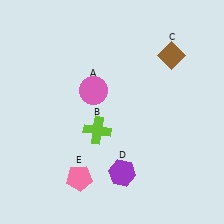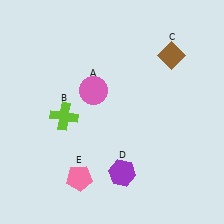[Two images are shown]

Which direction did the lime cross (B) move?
The lime cross (B) moved left.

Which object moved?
The lime cross (B) moved left.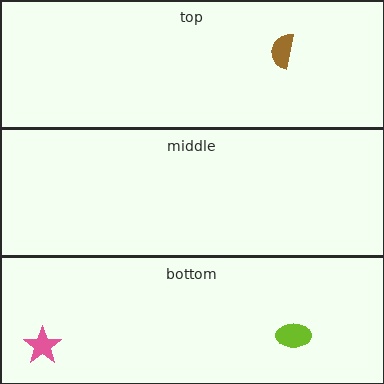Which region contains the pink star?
The bottom region.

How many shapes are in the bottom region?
2.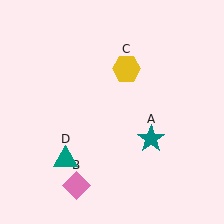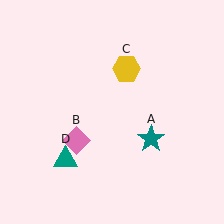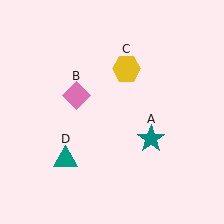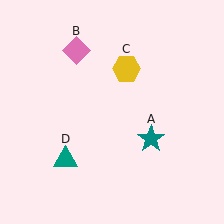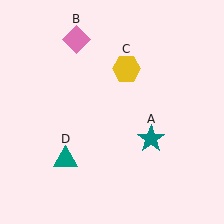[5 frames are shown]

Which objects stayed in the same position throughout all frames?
Teal star (object A) and yellow hexagon (object C) and teal triangle (object D) remained stationary.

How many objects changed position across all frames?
1 object changed position: pink diamond (object B).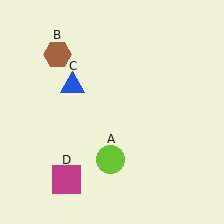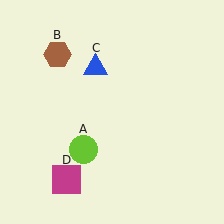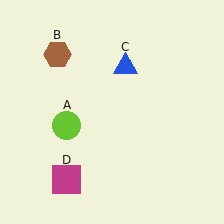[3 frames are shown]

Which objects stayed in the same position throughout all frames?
Brown hexagon (object B) and magenta square (object D) remained stationary.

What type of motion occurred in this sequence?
The lime circle (object A), blue triangle (object C) rotated clockwise around the center of the scene.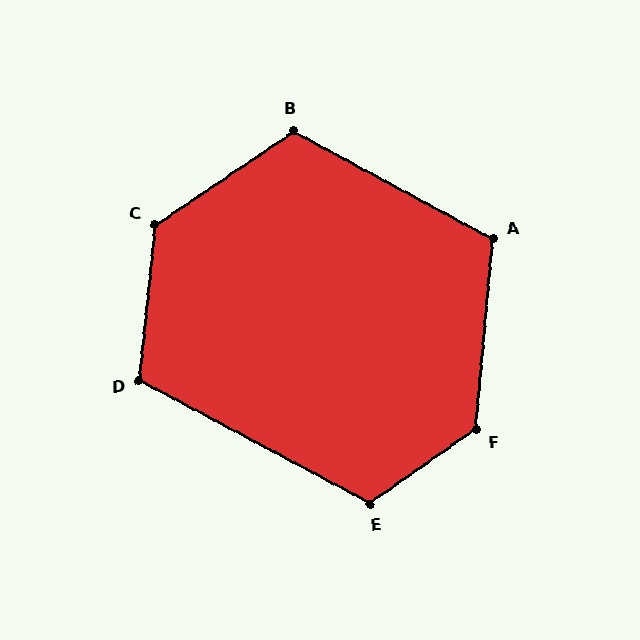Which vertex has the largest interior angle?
F, at approximately 130 degrees.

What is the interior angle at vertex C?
Approximately 130 degrees (obtuse).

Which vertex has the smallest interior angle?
D, at approximately 112 degrees.